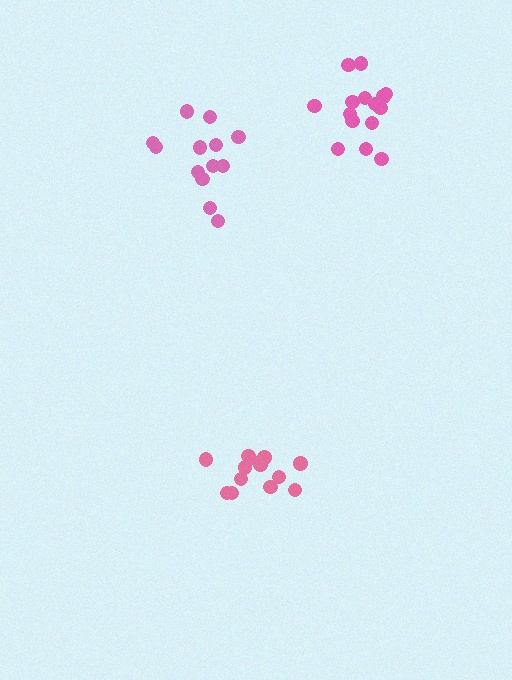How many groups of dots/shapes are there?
There are 3 groups.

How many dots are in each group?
Group 1: 13 dots, Group 2: 15 dots, Group 3: 13 dots (41 total).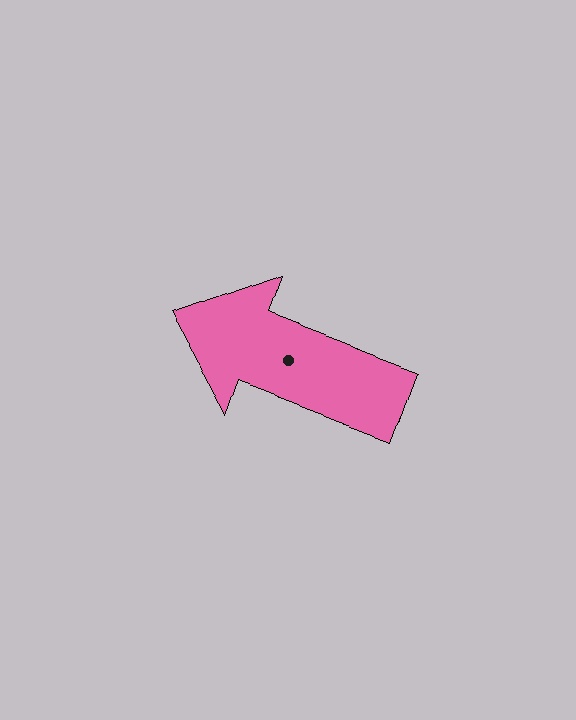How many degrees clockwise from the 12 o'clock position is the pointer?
Approximately 291 degrees.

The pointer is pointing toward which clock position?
Roughly 10 o'clock.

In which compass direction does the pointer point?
West.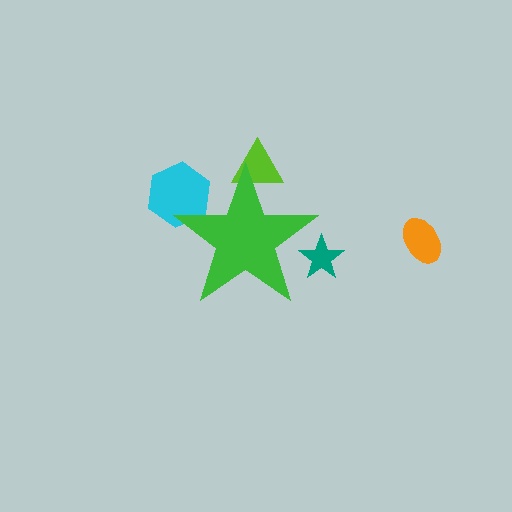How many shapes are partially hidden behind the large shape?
3 shapes are partially hidden.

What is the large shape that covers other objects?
A green star.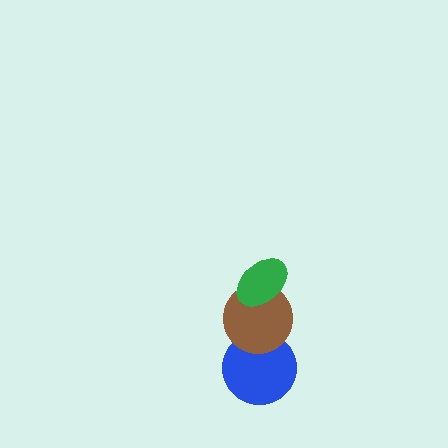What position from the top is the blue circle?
The blue circle is 3rd from the top.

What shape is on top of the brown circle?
The green ellipse is on top of the brown circle.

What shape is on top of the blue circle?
The brown circle is on top of the blue circle.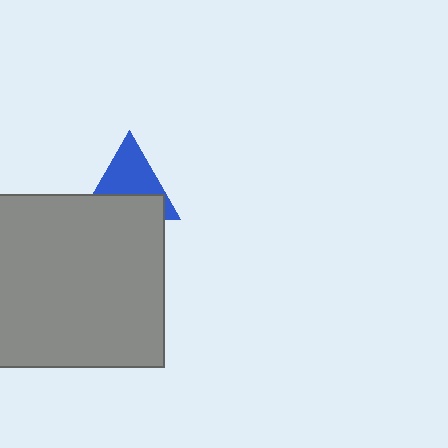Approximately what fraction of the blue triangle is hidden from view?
Roughly 45% of the blue triangle is hidden behind the gray square.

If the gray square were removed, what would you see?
You would see the complete blue triangle.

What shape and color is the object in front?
The object in front is a gray square.